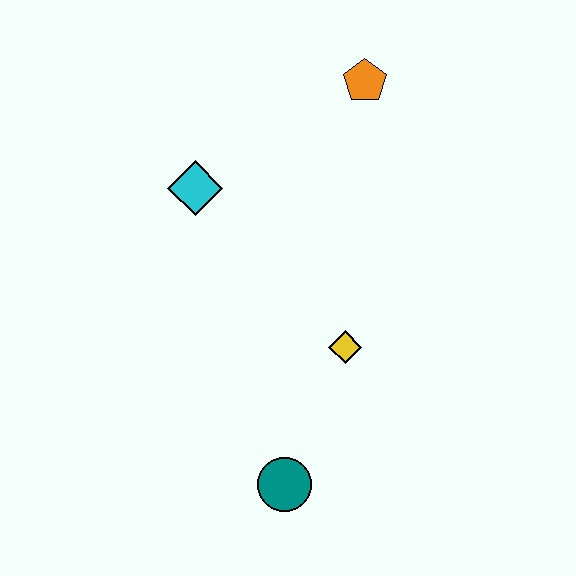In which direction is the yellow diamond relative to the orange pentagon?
The yellow diamond is below the orange pentagon.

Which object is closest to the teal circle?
The yellow diamond is closest to the teal circle.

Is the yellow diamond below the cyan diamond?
Yes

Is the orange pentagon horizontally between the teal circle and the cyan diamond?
No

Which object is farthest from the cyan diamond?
The teal circle is farthest from the cyan diamond.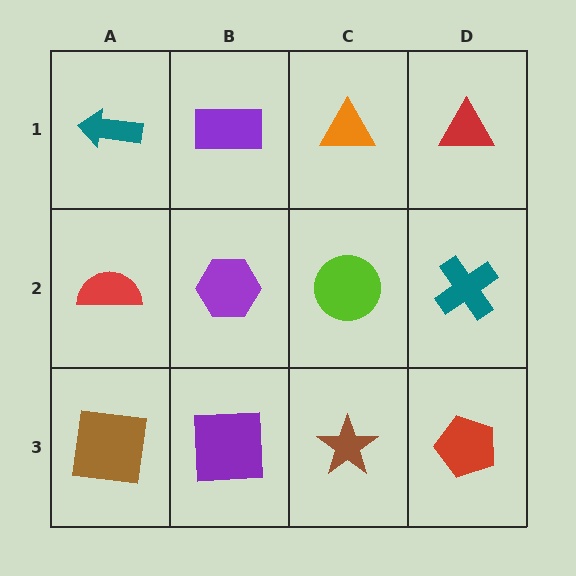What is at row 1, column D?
A red triangle.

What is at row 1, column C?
An orange triangle.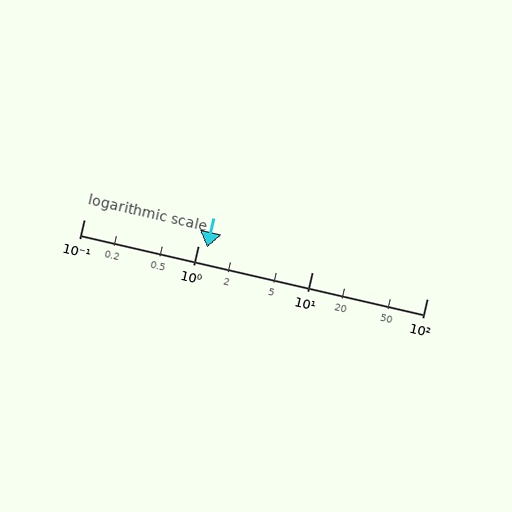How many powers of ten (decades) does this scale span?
The scale spans 3 decades, from 0.1 to 100.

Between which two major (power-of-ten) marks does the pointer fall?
The pointer is between 1 and 10.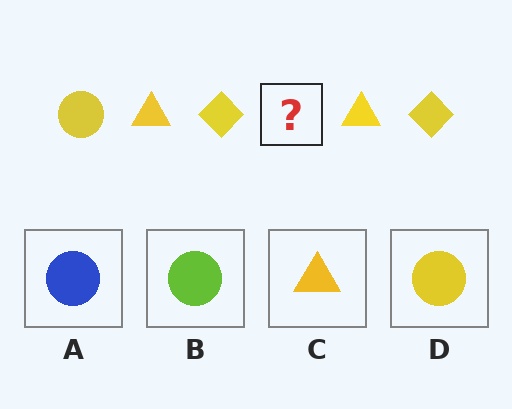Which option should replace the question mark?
Option D.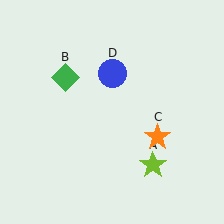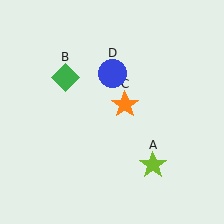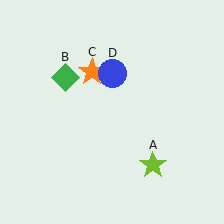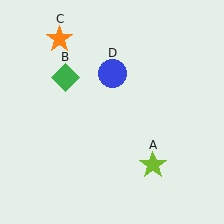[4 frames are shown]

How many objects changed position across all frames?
1 object changed position: orange star (object C).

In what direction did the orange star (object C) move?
The orange star (object C) moved up and to the left.